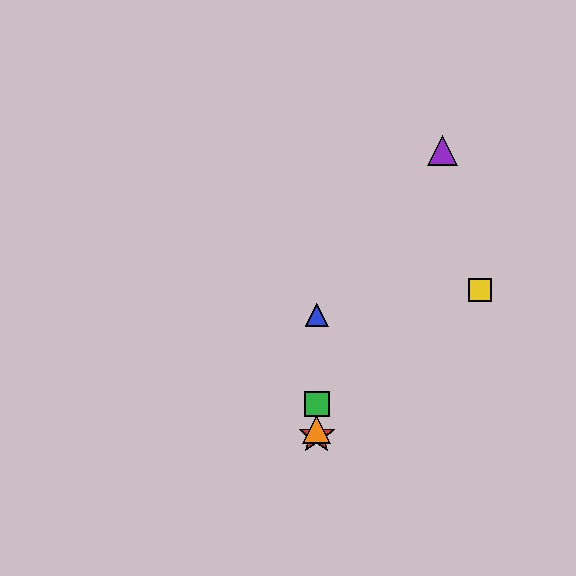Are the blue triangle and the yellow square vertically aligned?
No, the blue triangle is at x≈317 and the yellow square is at x≈480.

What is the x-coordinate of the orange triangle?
The orange triangle is at x≈317.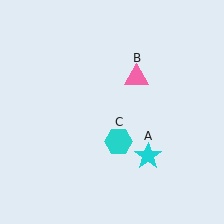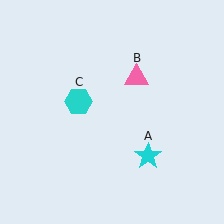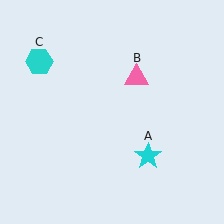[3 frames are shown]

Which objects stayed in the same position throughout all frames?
Cyan star (object A) and pink triangle (object B) remained stationary.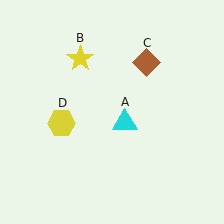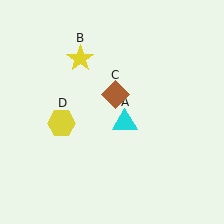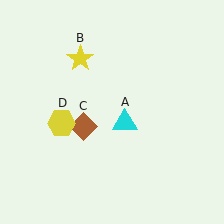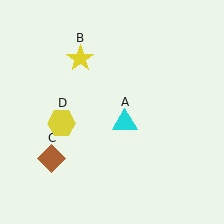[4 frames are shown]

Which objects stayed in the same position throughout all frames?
Cyan triangle (object A) and yellow star (object B) and yellow hexagon (object D) remained stationary.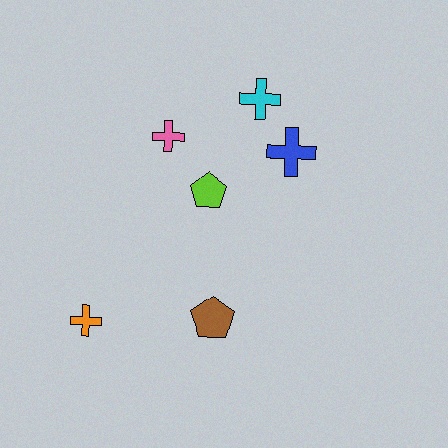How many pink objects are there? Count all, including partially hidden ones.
There is 1 pink object.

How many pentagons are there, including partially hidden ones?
There are 2 pentagons.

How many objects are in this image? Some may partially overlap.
There are 6 objects.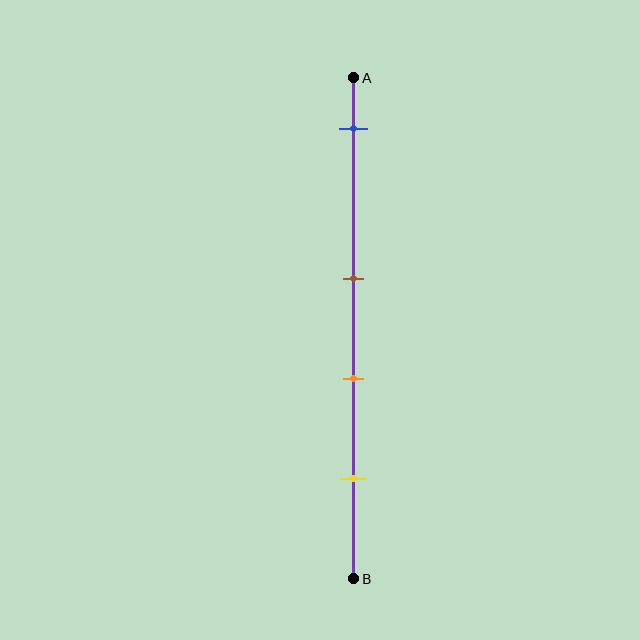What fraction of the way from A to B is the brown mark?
The brown mark is approximately 40% (0.4) of the way from A to B.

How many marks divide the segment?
There are 4 marks dividing the segment.